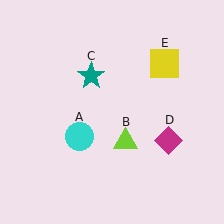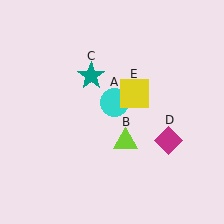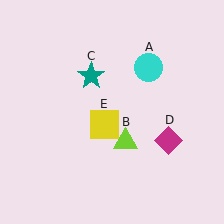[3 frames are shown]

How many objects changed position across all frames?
2 objects changed position: cyan circle (object A), yellow square (object E).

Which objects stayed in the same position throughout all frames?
Lime triangle (object B) and teal star (object C) and magenta diamond (object D) remained stationary.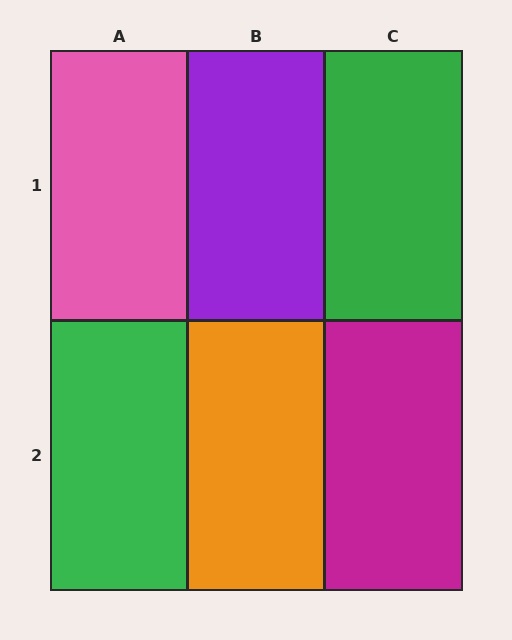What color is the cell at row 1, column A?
Pink.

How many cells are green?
2 cells are green.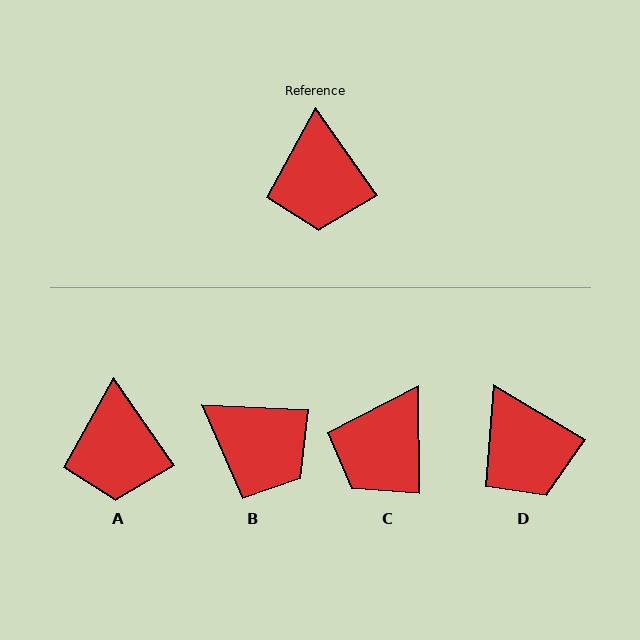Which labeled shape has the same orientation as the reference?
A.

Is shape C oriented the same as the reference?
No, it is off by about 34 degrees.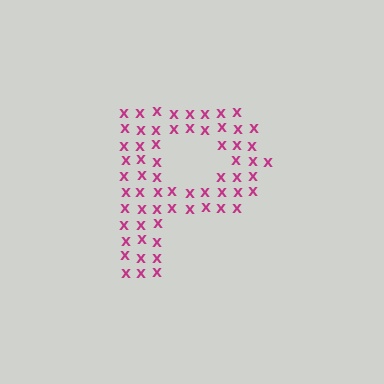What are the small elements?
The small elements are letter X's.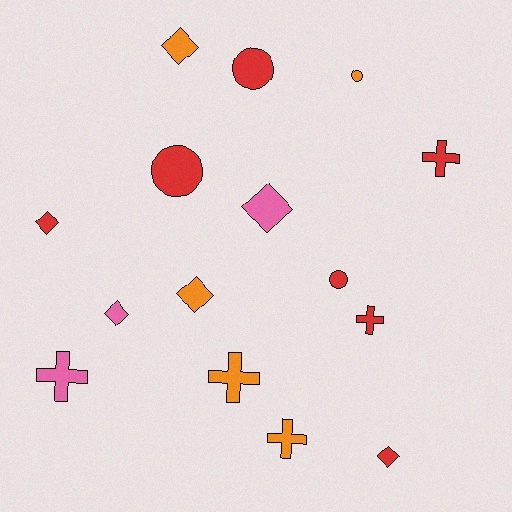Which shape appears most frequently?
Diamond, with 6 objects.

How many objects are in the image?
There are 15 objects.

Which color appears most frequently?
Red, with 7 objects.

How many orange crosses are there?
There are 2 orange crosses.